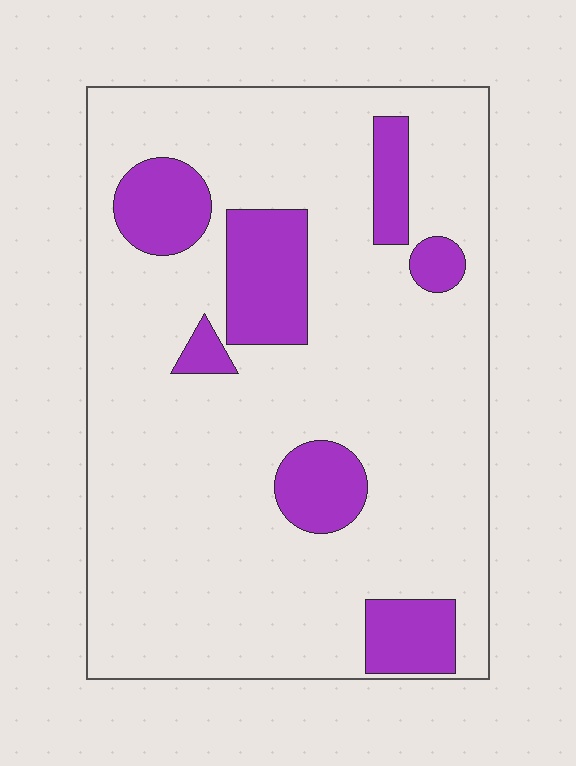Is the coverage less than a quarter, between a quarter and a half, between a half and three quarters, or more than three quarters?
Less than a quarter.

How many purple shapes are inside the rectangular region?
7.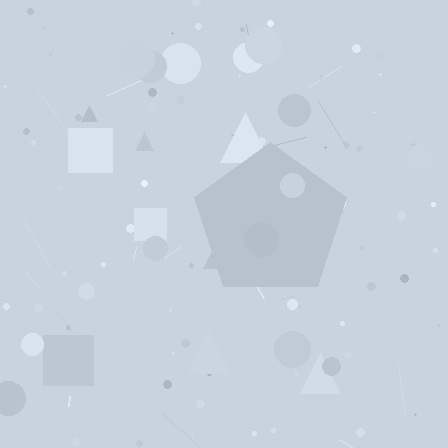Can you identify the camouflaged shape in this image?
The camouflaged shape is a pentagon.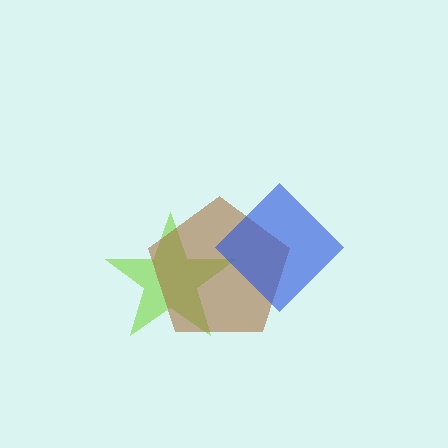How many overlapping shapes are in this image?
There are 3 overlapping shapes in the image.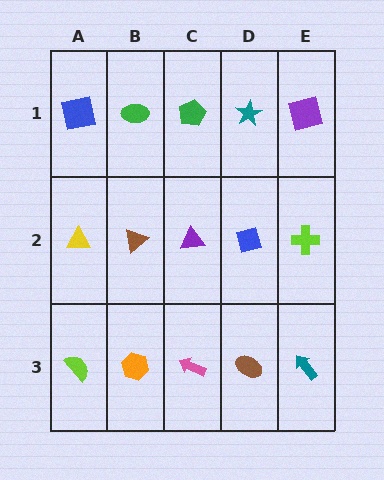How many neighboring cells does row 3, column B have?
3.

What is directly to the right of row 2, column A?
A brown triangle.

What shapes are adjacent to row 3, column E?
A lime cross (row 2, column E), a brown ellipse (row 3, column D).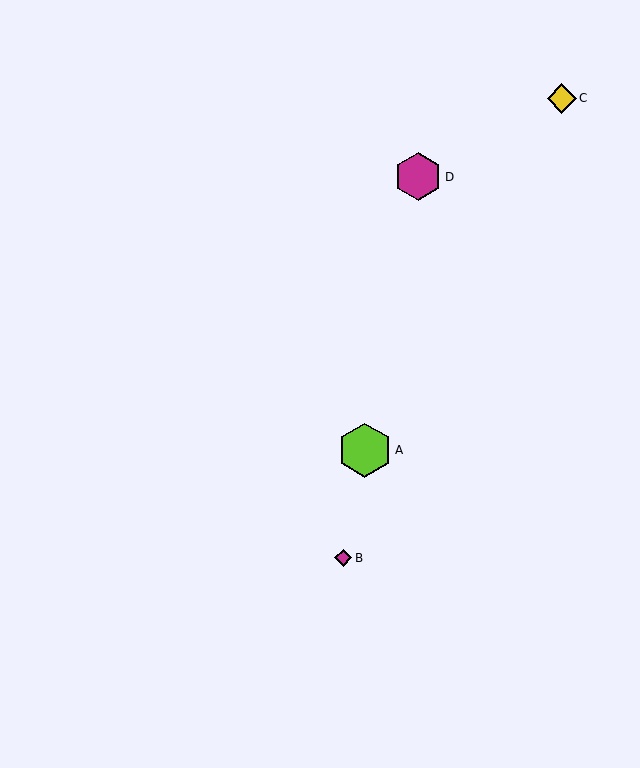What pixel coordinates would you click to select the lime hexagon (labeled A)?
Click at (365, 450) to select the lime hexagon A.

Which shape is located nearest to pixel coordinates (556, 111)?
The yellow diamond (labeled C) at (562, 98) is nearest to that location.